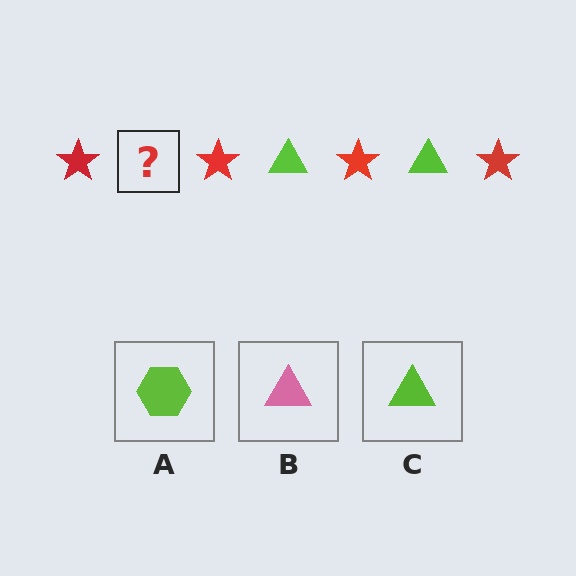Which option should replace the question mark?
Option C.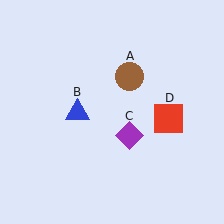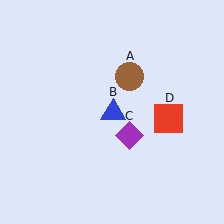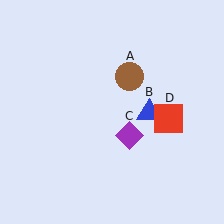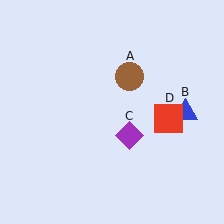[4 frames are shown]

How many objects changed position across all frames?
1 object changed position: blue triangle (object B).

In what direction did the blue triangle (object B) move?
The blue triangle (object B) moved right.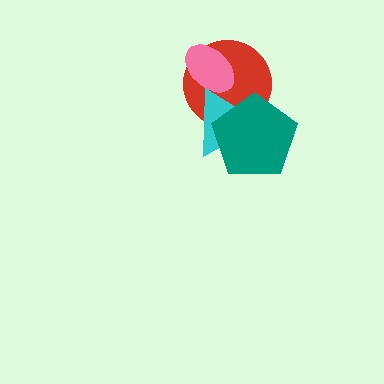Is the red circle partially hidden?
Yes, it is partially covered by another shape.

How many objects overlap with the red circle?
3 objects overlap with the red circle.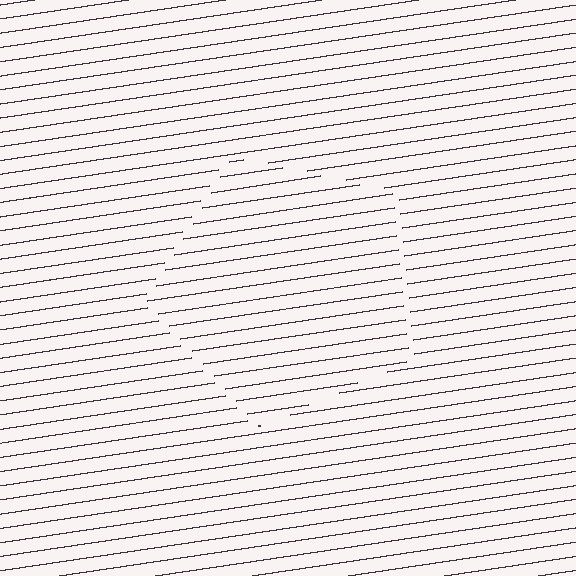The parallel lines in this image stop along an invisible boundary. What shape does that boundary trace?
An illusory pentagon. The interior of the shape contains the same grating, shifted by half a period — the contour is defined by the phase discontinuity where line-ends from the inner and outer gratings abut.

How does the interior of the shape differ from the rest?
The interior of the shape contains the same grating, shifted by half a period — the contour is defined by the phase discontinuity where line-ends from the inner and outer gratings abut.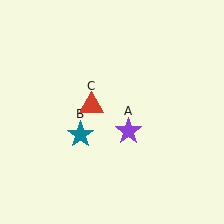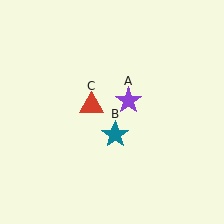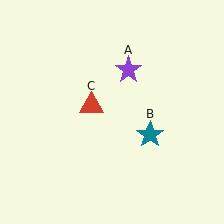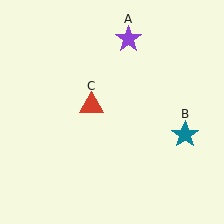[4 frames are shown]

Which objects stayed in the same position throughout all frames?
Red triangle (object C) remained stationary.